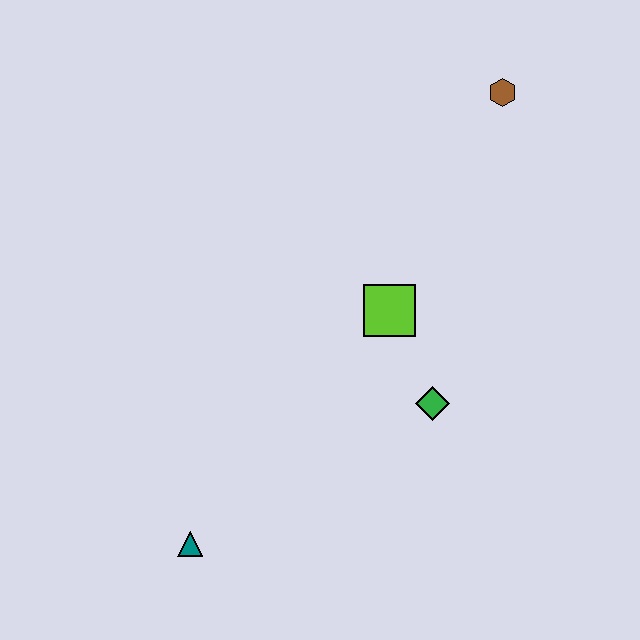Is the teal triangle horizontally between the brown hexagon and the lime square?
No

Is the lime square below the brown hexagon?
Yes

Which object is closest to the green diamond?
The lime square is closest to the green diamond.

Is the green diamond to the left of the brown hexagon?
Yes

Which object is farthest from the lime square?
The teal triangle is farthest from the lime square.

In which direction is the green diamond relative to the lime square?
The green diamond is below the lime square.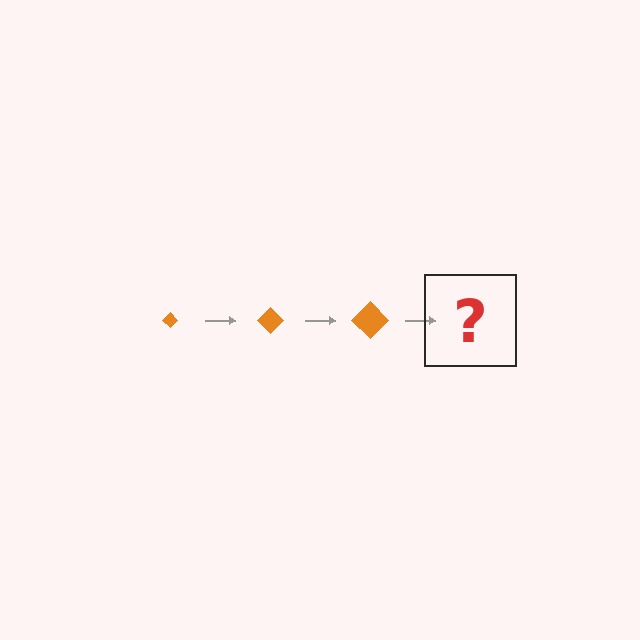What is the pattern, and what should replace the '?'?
The pattern is that the diamond gets progressively larger each step. The '?' should be an orange diamond, larger than the previous one.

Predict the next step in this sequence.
The next step is an orange diamond, larger than the previous one.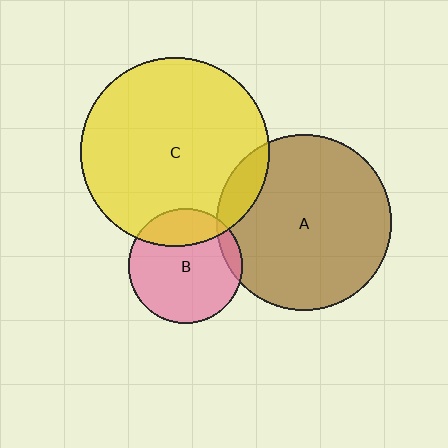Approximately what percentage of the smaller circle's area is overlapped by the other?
Approximately 10%.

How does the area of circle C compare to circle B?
Approximately 2.7 times.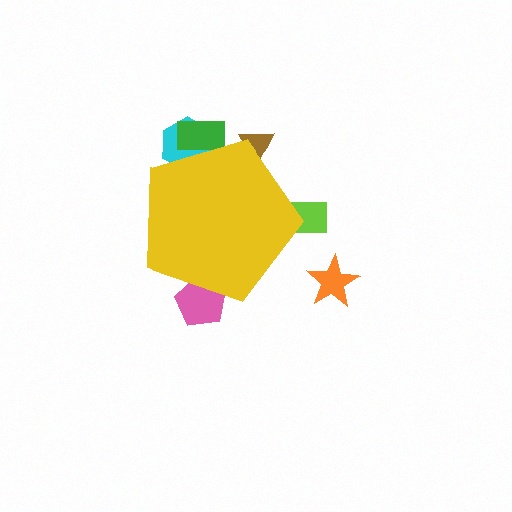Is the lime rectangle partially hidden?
Yes, the lime rectangle is partially hidden behind the yellow pentagon.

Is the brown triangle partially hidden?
Yes, the brown triangle is partially hidden behind the yellow pentagon.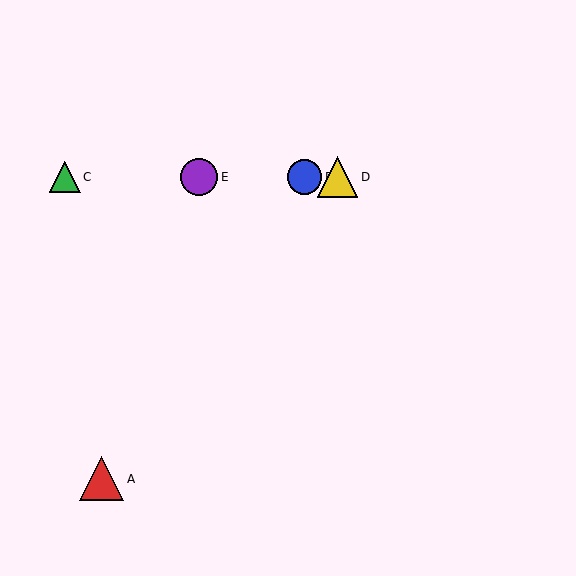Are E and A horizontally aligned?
No, E is at y≈177 and A is at y≈479.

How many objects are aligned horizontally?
4 objects (B, C, D, E) are aligned horizontally.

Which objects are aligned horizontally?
Objects B, C, D, E are aligned horizontally.